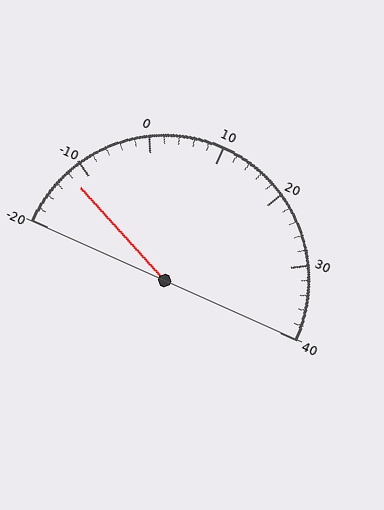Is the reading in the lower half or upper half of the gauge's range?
The reading is in the lower half of the range (-20 to 40).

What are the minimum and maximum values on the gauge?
The gauge ranges from -20 to 40.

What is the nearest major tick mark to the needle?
The nearest major tick mark is -10.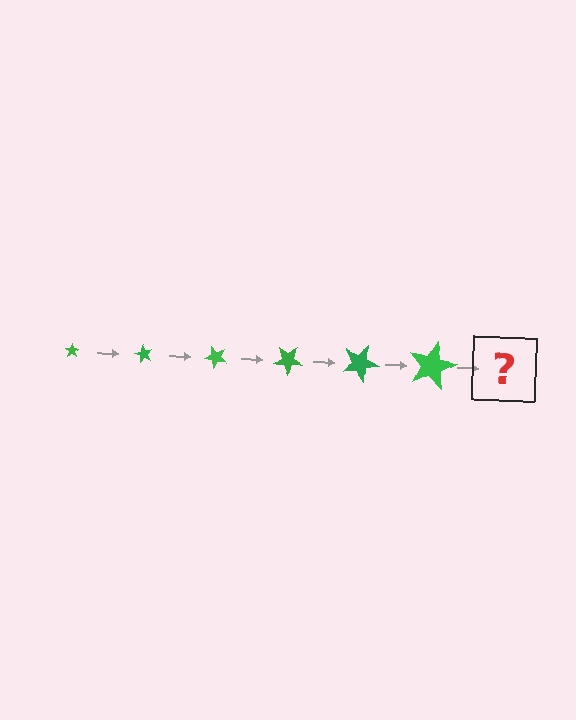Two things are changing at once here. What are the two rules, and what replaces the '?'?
The two rules are that the star grows larger each step and it rotates 60 degrees each step. The '?' should be a star, larger than the previous one and rotated 360 degrees from the start.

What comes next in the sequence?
The next element should be a star, larger than the previous one and rotated 360 degrees from the start.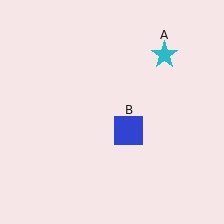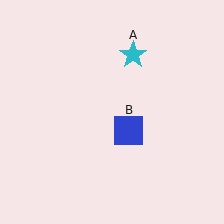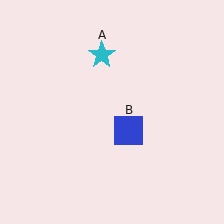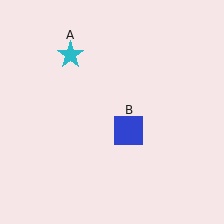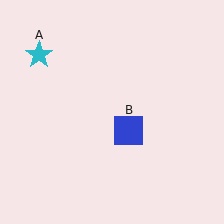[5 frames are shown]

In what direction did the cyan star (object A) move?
The cyan star (object A) moved left.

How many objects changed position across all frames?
1 object changed position: cyan star (object A).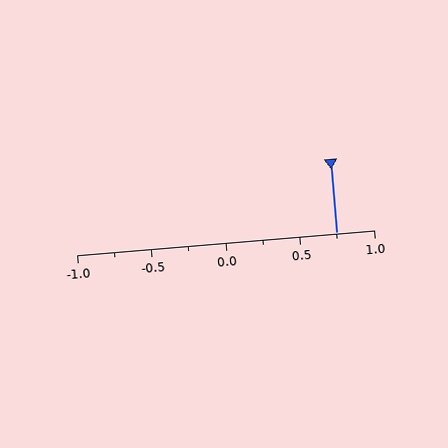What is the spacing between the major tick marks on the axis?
The major ticks are spaced 0.5 apart.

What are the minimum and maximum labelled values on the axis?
The axis runs from -1.0 to 1.0.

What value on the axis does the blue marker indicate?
The marker indicates approximately 0.75.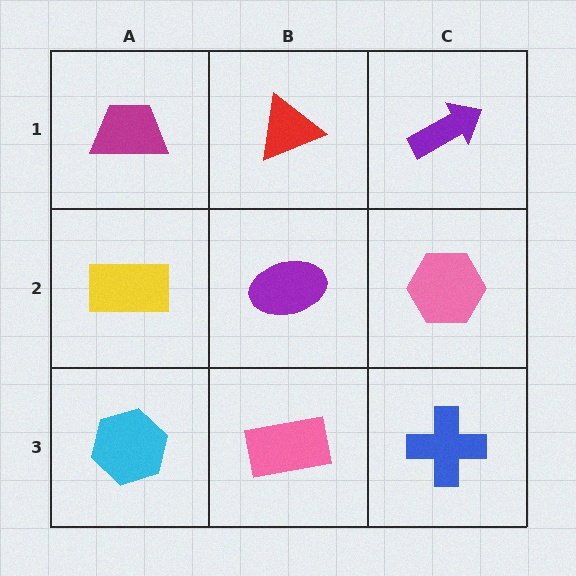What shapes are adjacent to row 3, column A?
A yellow rectangle (row 2, column A), a pink rectangle (row 3, column B).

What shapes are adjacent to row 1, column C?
A pink hexagon (row 2, column C), a red triangle (row 1, column B).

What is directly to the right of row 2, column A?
A purple ellipse.